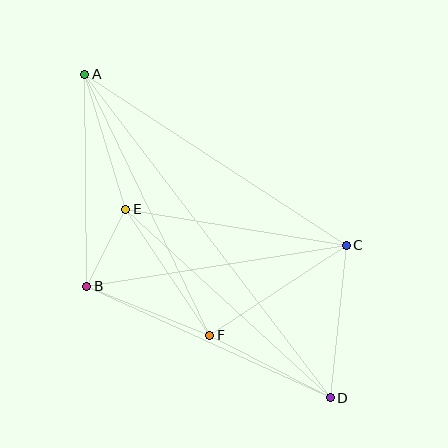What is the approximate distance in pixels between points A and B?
The distance between A and B is approximately 212 pixels.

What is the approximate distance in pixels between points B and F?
The distance between B and F is approximately 132 pixels.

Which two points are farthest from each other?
Points A and D are farthest from each other.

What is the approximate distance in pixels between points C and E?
The distance between C and E is approximately 223 pixels.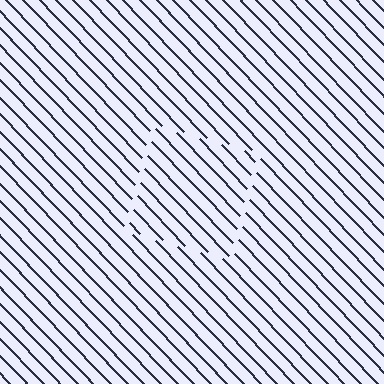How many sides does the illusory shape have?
4 sides — the line-ends trace a square.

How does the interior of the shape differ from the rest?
The interior of the shape contains the same grating, shifted by half a period — the contour is defined by the phase discontinuity where line-ends from the inner and outer gratings abut.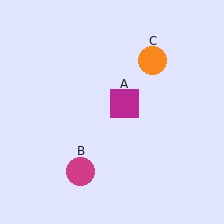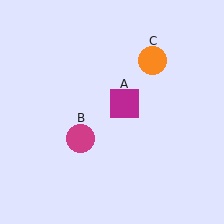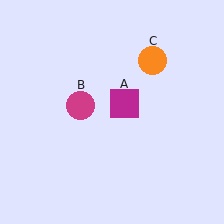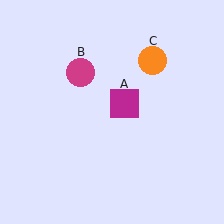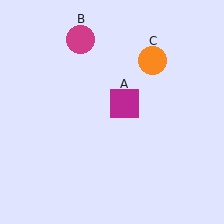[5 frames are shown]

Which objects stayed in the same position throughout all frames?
Magenta square (object A) and orange circle (object C) remained stationary.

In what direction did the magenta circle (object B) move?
The magenta circle (object B) moved up.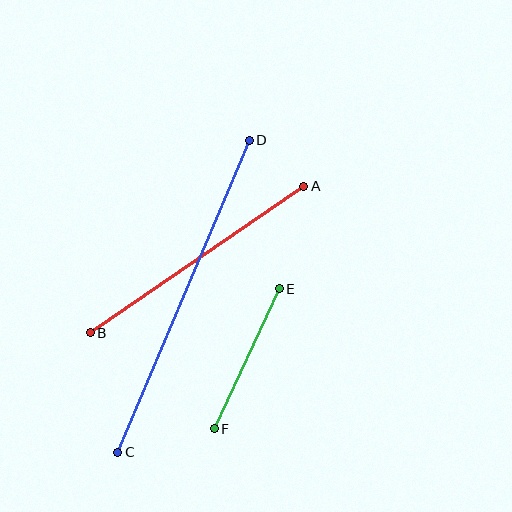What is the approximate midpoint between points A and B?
The midpoint is at approximately (197, 260) pixels.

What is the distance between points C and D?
The distance is approximately 339 pixels.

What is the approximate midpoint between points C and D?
The midpoint is at approximately (183, 296) pixels.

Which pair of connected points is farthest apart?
Points C and D are farthest apart.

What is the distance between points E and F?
The distance is approximately 154 pixels.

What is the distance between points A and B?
The distance is approximately 259 pixels.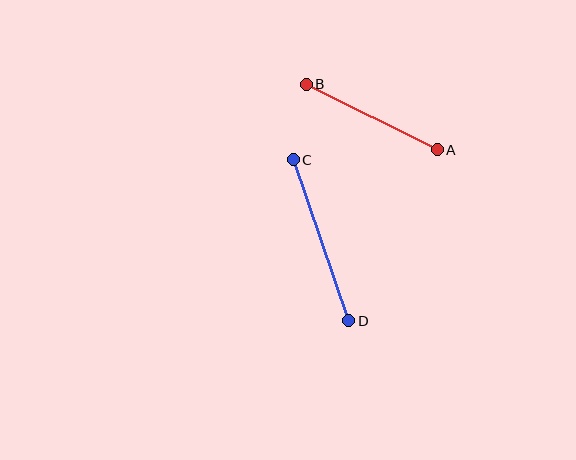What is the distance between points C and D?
The distance is approximately 170 pixels.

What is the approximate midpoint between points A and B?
The midpoint is at approximately (372, 117) pixels.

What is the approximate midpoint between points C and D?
The midpoint is at approximately (321, 240) pixels.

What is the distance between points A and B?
The distance is approximately 146 pixels.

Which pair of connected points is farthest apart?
Points C and D are farthest apart.